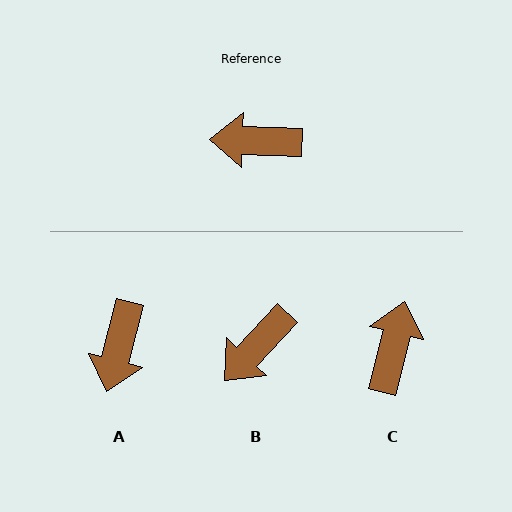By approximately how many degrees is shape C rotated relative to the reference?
Approximately 102 degrees clockwise.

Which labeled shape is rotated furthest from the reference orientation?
C, about 102 degrees away.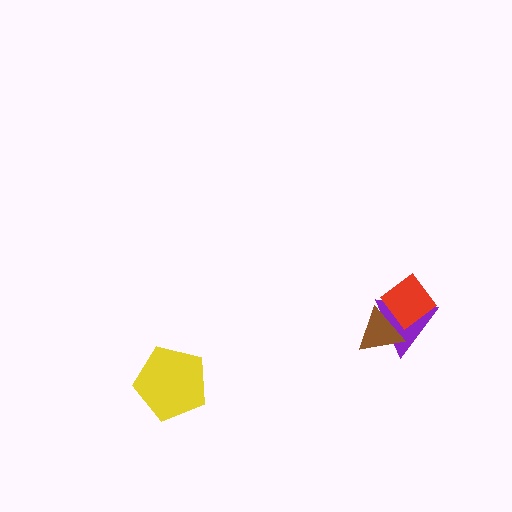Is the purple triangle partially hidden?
Yes, it is partially covered by another shape.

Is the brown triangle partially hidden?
No, no other shape covers it.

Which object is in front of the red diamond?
The brown triangle is in front of the red diamond.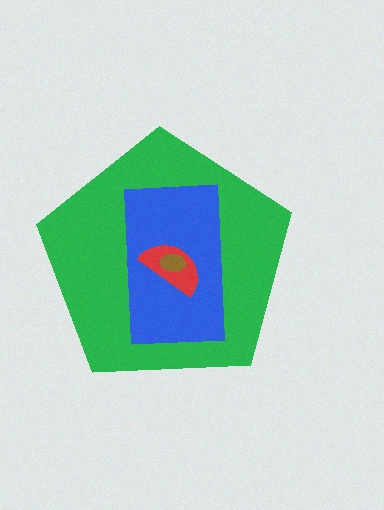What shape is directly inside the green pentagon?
The blue rectangle.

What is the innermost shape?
The brown ellipse.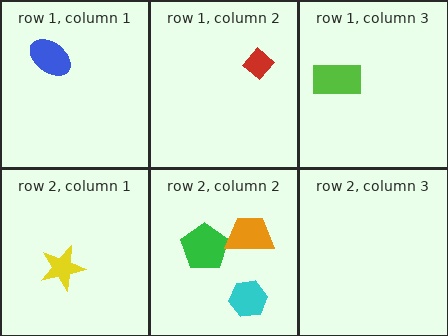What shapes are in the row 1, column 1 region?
The blue ellipse.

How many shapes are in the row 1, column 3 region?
1.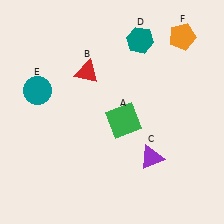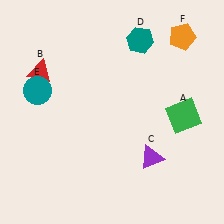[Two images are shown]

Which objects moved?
The objects that moved are: the green square (A), the red triangle (B).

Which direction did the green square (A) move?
The green square (A) moved right.